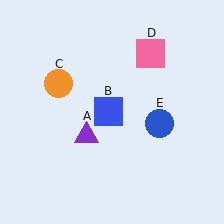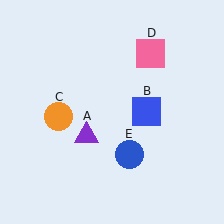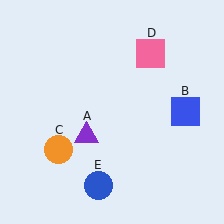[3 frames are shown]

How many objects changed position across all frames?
3 objects changed position: blue square (object B), orange circle (object C), blue circle (object E).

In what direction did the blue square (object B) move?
The blue square (object B) moved right.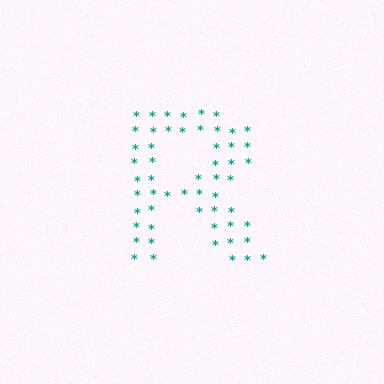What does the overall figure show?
The overall figure shows the letter R.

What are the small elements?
The small elements are asterisks.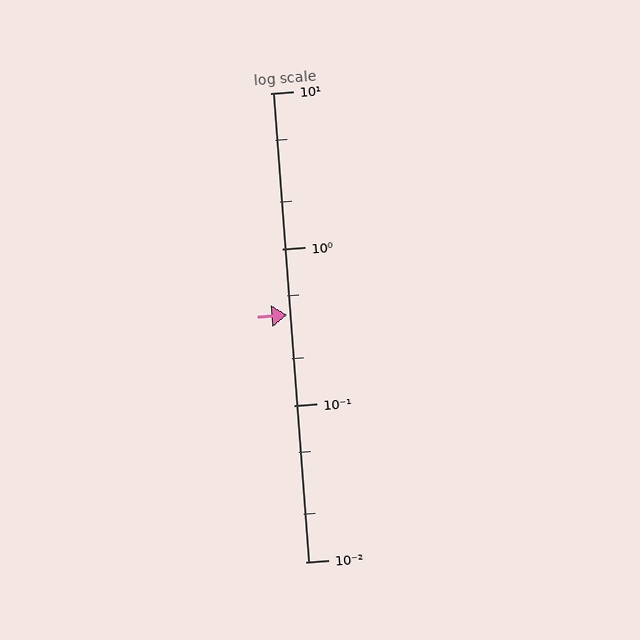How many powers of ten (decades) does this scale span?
The scale spans 3 decades, from 0.01 to 10.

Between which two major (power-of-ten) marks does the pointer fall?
The pointer is between 0.1 and 1.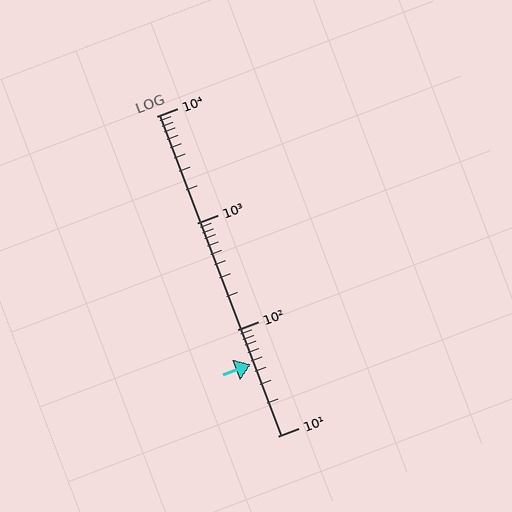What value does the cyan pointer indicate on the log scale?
The pointer indicates approximately 47.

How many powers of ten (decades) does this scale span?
The scale spans 3 decades, from 10 to 10000.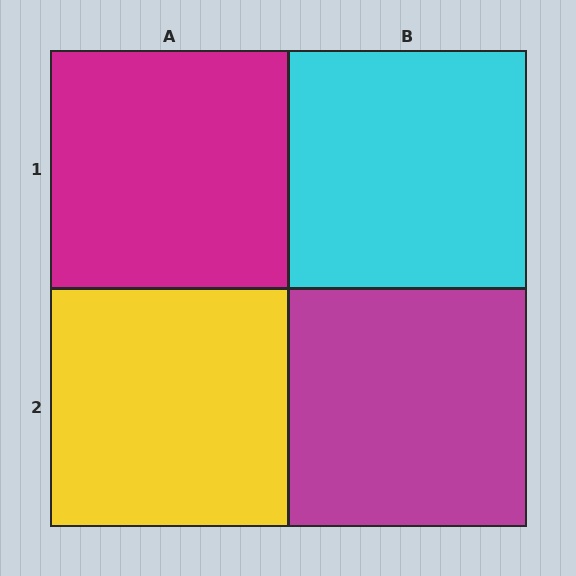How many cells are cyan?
1 cell is cyan.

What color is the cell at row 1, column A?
Magenta.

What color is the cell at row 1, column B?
Cyan.